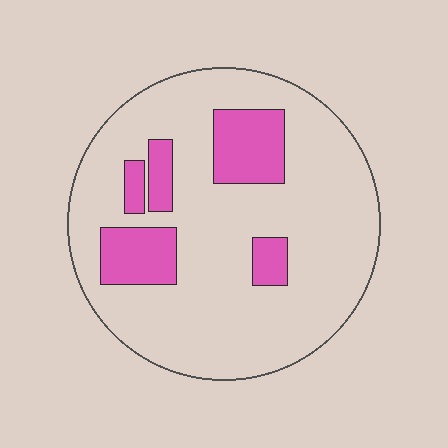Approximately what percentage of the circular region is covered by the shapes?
Approximately 20%.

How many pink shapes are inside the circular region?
5.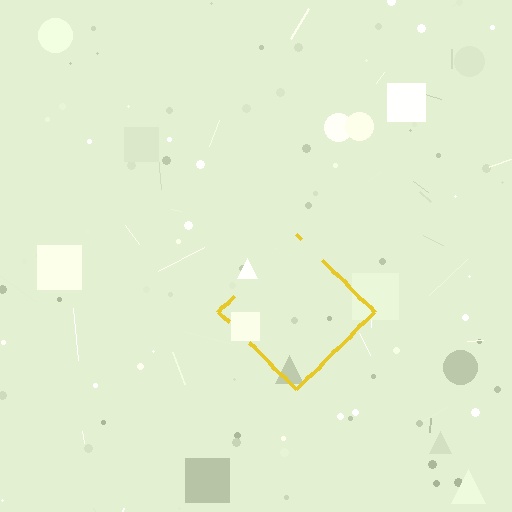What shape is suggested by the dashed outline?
The dashed outline suggests a diamond.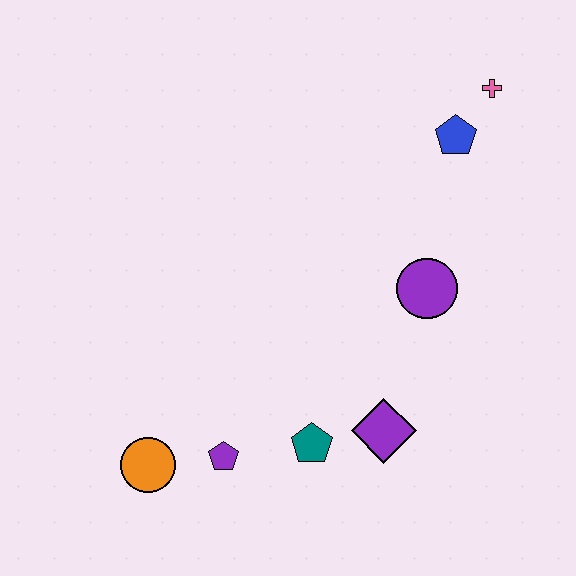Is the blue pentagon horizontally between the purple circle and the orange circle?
No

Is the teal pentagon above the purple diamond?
No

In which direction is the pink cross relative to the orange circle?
The pink cross is above the orange circle.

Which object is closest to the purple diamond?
The teal pentagon is closest to the purple diamond.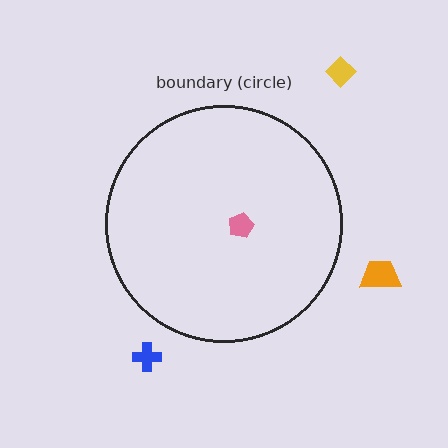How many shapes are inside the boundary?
1 inside, 3 outside.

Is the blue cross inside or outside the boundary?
Outside.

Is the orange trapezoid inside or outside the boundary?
Outside.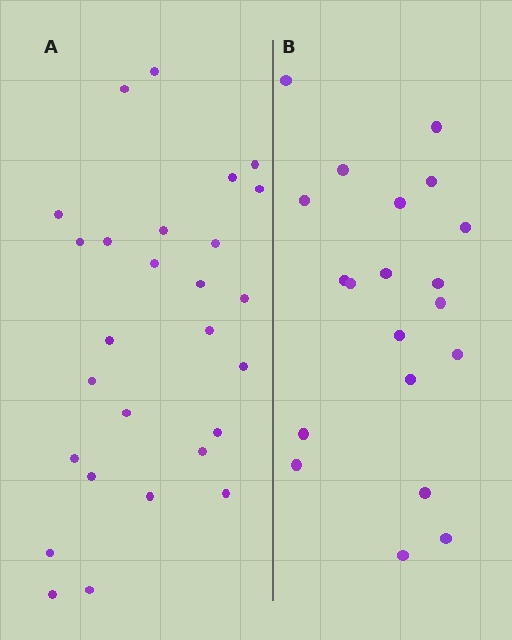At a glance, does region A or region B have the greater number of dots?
Region A (the left region) has more dots.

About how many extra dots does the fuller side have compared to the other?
Region A has roughly 8 or so more dots than region B.